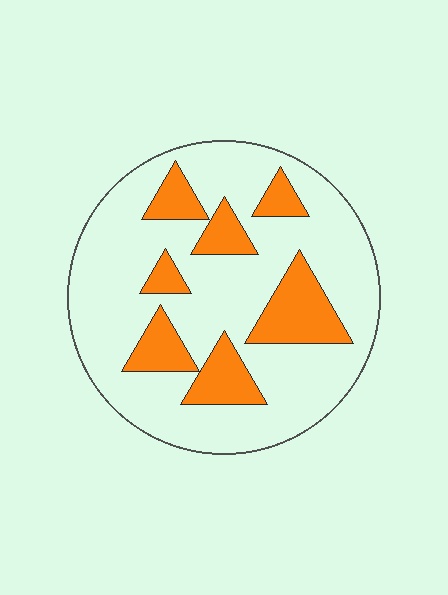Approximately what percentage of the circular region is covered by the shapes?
Approximately 25%.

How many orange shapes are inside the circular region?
7.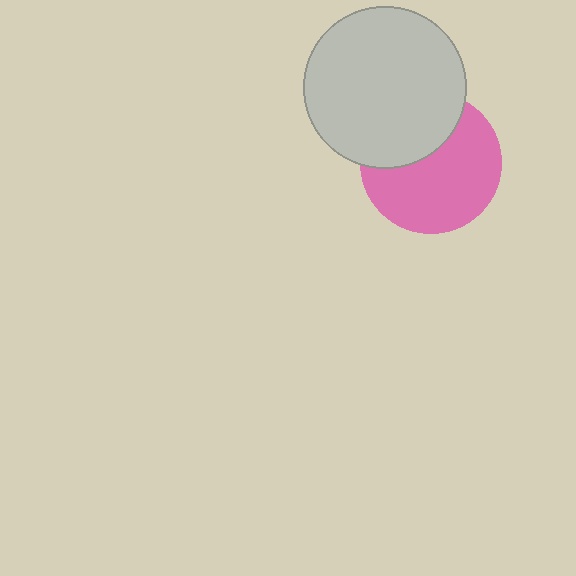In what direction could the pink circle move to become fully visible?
The pink circle could move down. That would shift it out from behind the light gray circle entirely.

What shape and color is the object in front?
The object in front is a light gray circle.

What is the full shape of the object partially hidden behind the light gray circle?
The partially hidden object is a pink circle.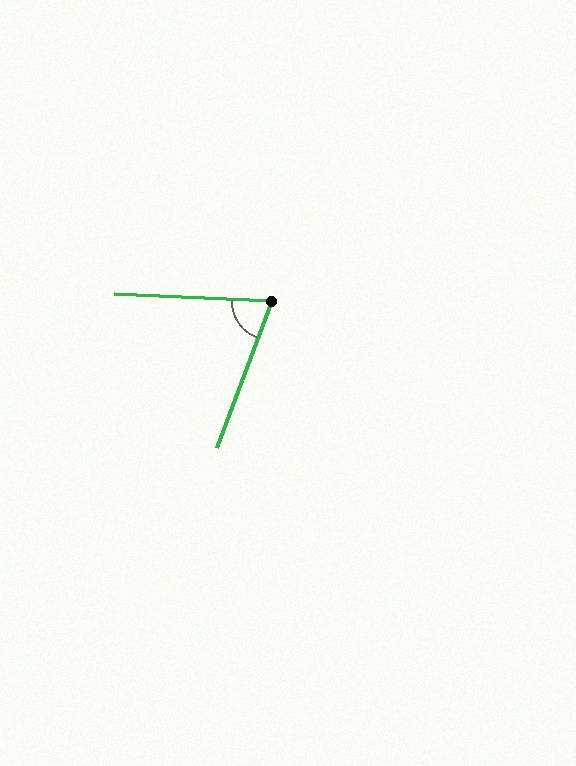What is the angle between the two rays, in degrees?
Approximately 72 degrees.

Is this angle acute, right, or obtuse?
It is acute.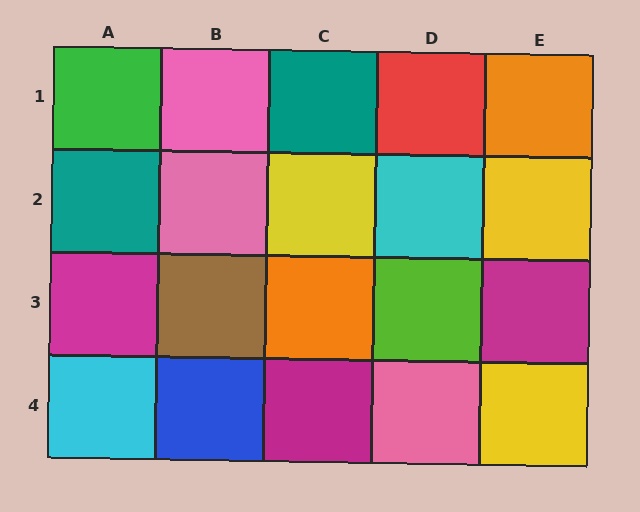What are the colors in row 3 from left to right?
Magenta, brown, orange, lime, magenta.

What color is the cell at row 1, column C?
Teal.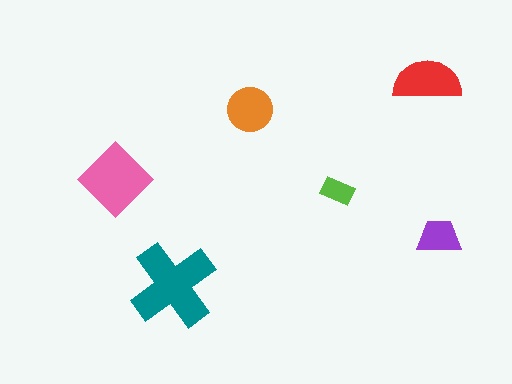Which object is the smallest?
The lime rectangle.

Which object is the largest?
The teal cross.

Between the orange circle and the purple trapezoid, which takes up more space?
The orange circle.